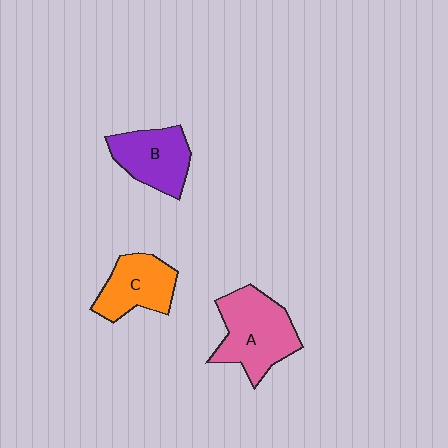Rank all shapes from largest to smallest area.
From largest to smallest: A (pink), B (purple), C (orange).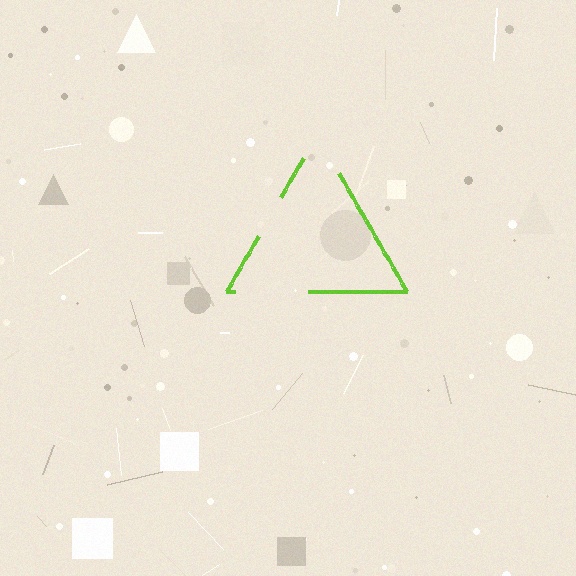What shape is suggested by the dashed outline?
The dashed outline suggests a triangle.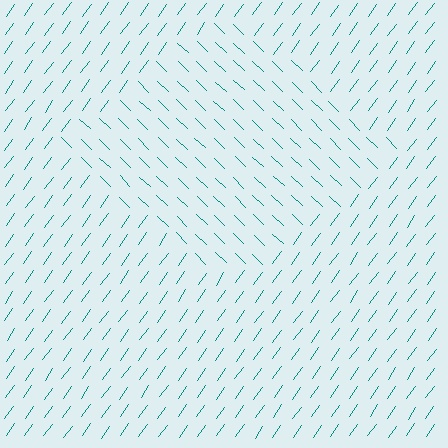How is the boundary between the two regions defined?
The boundary is defined purely by a change in line orientation (approximately 82 degrees difference). All lines are the same color and thickness.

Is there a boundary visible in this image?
Yes, there is a texture boundary formed by a change in line orientation.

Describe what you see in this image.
The image is filled with small teal line segments. A diamond region in the image has lines oriented differently from the surrounding lines, creating a visible texture boundary.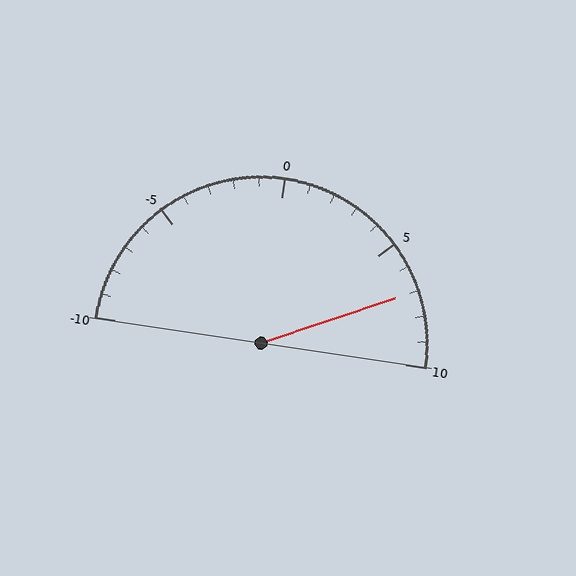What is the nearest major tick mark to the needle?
The nearest major tick mark is 5.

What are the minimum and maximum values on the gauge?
The gauge ranges from -10 to 10.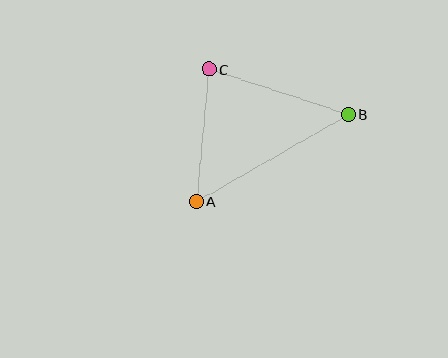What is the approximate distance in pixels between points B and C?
The distance between B and C is approximately 147 pixels.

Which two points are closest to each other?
Points A and C are closest to each other.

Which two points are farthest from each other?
Points A and B are farthest from each other.